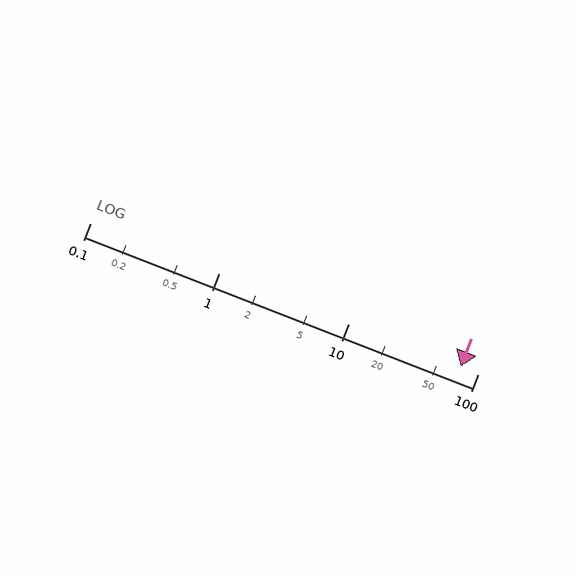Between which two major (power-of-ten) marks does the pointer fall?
The pointer is between 10 and 100.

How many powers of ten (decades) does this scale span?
The scale spans 3 decades, from 0.1 to 100.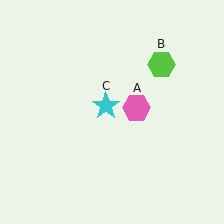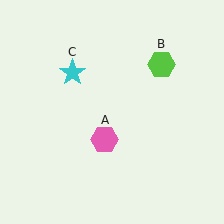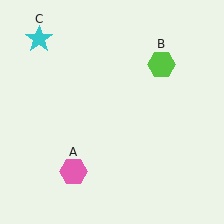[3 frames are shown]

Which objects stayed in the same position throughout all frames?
Lime hexagon (object B) remained stationary.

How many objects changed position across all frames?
2 objects changed position: pink hexagon (object A), cyan star (object C).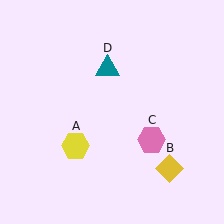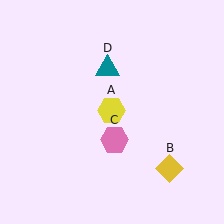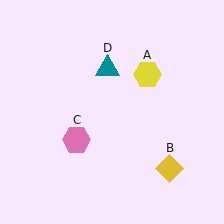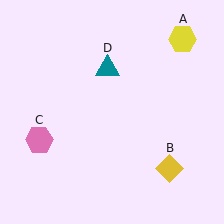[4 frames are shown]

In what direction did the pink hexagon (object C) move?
The pink hexagon (object C) moved left.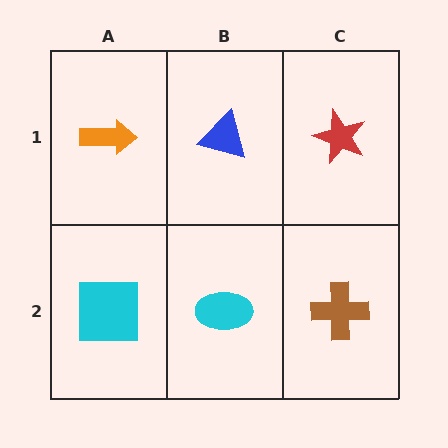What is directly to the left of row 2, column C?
A cyan ellipse.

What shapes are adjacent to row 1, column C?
A brown cross (row 2, column C), a blue triangle (row 1, column B).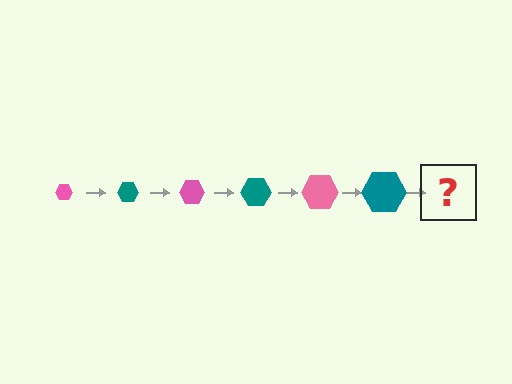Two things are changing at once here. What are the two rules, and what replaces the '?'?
The two rules are that the hexagon grows larger each step and the color cycles through pink and teal. The '?' should be a pink hexagon, larger than the previous one.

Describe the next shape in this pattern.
It should be a pink hexagon, larger than the previous one.